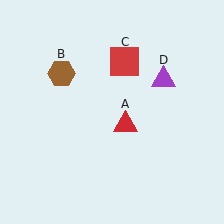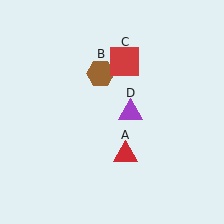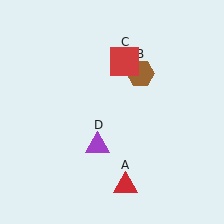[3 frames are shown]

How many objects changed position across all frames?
3 objects changed position: red triangle (object A), brown hexagon (object B), purple triangle (object D).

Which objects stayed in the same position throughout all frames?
Red square (object C) remained stationary.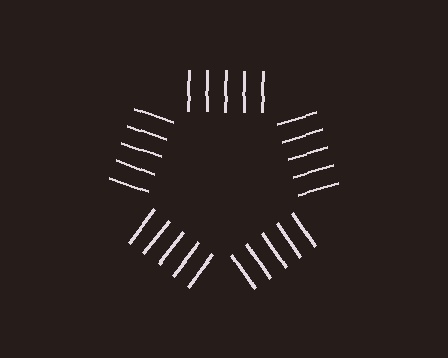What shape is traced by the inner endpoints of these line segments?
An illusory pentagon — the line segments terminate on its edges but no continuous stroke is drawn.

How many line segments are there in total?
25 — 5 along each of the 5 edges.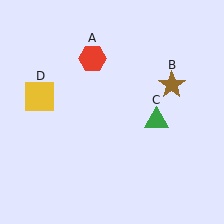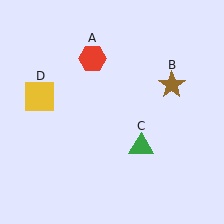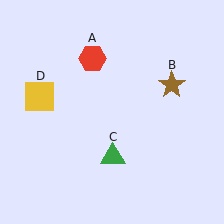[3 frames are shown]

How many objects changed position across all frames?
1 object changed position: green triangle (object C).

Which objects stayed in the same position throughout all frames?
Red hexagon (object A) and brown star (object B) and yellow square (object D) remained stationary.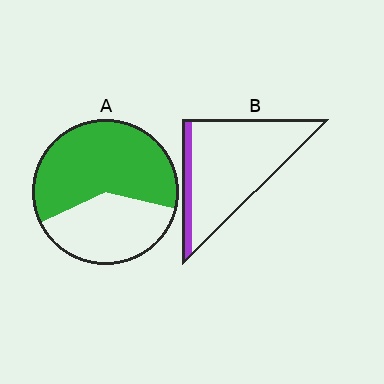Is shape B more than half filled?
No.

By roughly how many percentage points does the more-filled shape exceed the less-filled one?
By roughly 50 percentage points (A over B).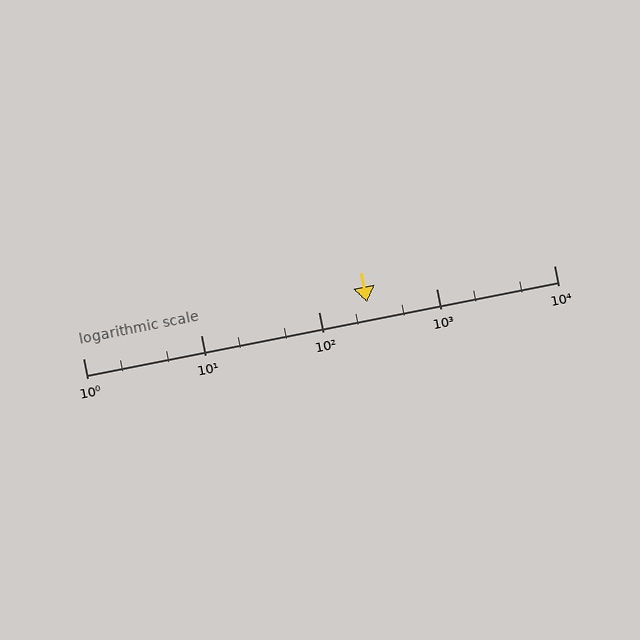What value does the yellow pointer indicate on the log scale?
The pointer indicates approximately 260.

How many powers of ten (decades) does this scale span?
The scale spans 4 decades, from 1 to 10000.